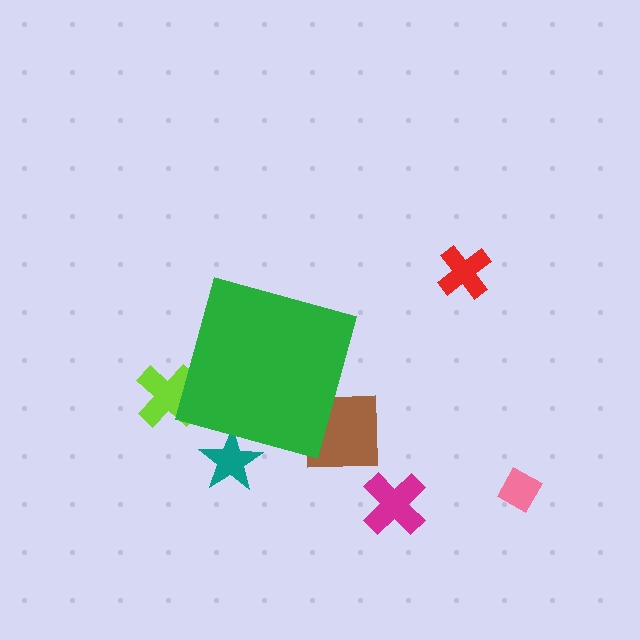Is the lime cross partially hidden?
Yes, the lime cross is partially hidden behind the green diamond.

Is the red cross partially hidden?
No, the red cross is fully visible.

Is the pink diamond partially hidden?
No, the pink diamond is fully visible.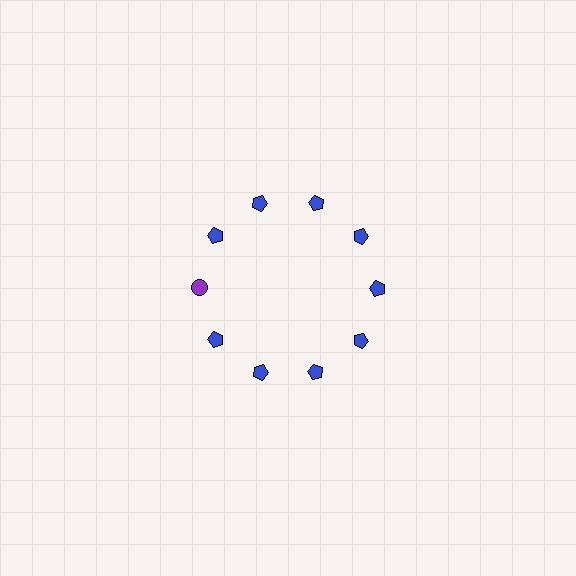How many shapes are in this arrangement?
There are 10 shapes arranged in a ring pattern.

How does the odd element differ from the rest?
It differs in both color (purple instead of blue) and shape (circle instead of pentagon).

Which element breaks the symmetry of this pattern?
The purple circle at roughly the 9 o'clock position breaks the symmetry. All other shapes are blue pentagons.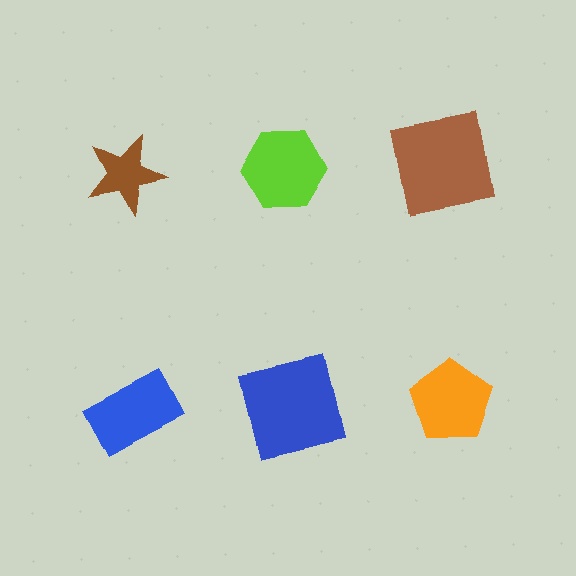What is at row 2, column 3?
An orange pentagon.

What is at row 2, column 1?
A blue rectangle.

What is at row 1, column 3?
A brown square.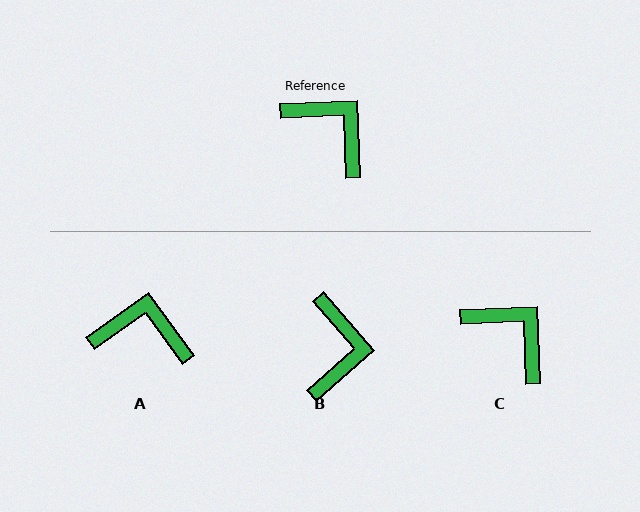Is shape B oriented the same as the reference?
No, it is off by about 51 degrees.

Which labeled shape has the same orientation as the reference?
C.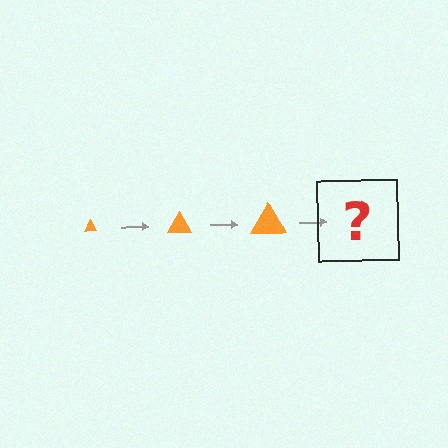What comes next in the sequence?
The next element should be an orange triangle, larger than the previous one.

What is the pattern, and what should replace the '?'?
The pattern is that the triangle gets progressively larger each step. The '?' should be an orange triangle, larger than the previous one.